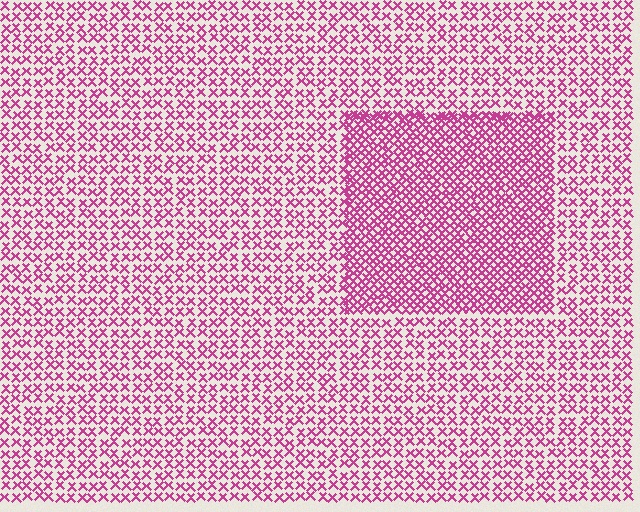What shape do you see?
I see a rectangle.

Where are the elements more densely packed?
The elements are more densely packed inside the rectangle boundary.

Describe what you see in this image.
The image contains small magenta elements arranged at two different densities. A rectangle-shaped region is visible where the elements are more densely packed than the surrounding area.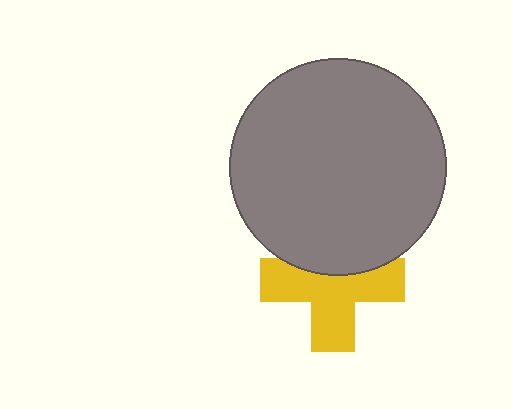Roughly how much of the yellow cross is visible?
Most of it is visible (roughly 66%).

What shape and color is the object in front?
The object in front is a gray circle.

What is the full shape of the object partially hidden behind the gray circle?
The partially hidden object is a yellow cross.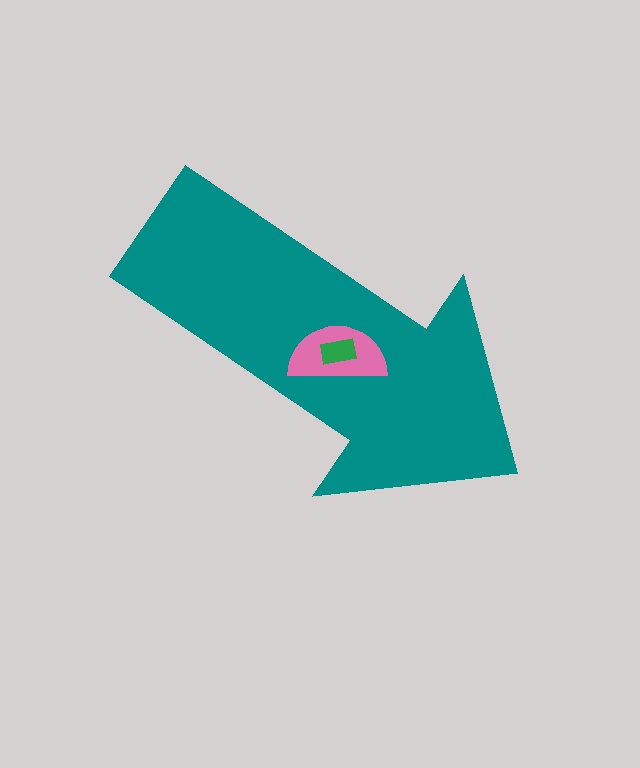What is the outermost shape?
The teal arrow.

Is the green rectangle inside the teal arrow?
Yes.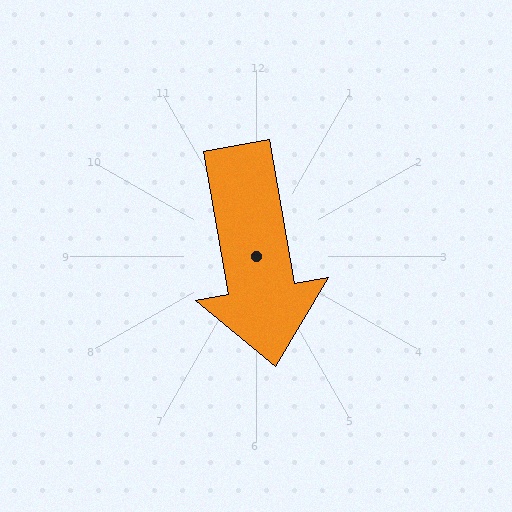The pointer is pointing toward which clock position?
Roughly 6 o'clock.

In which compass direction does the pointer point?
South.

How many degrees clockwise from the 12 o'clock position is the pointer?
Approximately 170 degrees.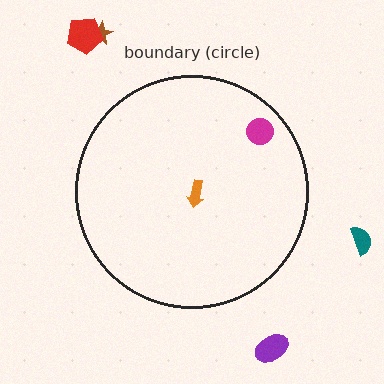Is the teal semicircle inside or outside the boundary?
Outside.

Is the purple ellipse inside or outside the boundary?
Outside.